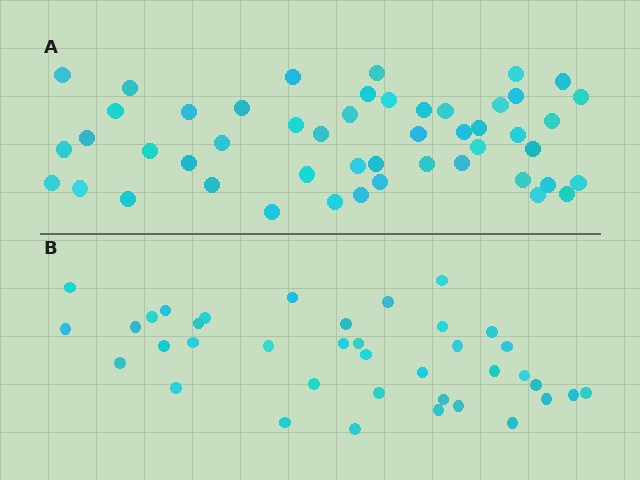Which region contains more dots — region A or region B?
Region A (the top region) has more dots.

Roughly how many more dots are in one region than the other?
Region A has roughly 12 or so more dots than region B.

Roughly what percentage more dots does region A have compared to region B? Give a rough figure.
About 30% more.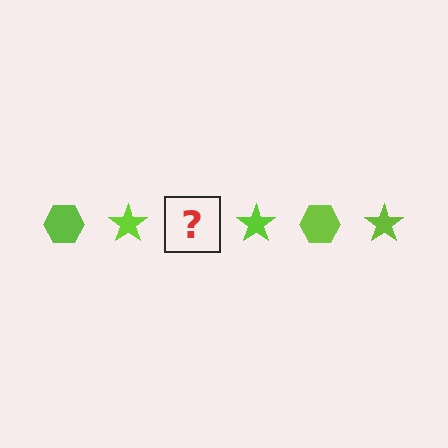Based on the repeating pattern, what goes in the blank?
The blank should be a lime hexagon.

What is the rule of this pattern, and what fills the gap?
The rule is that the pattern cycles through hexagon, star shapes in lime. The gap should be filled with a lime hexagon.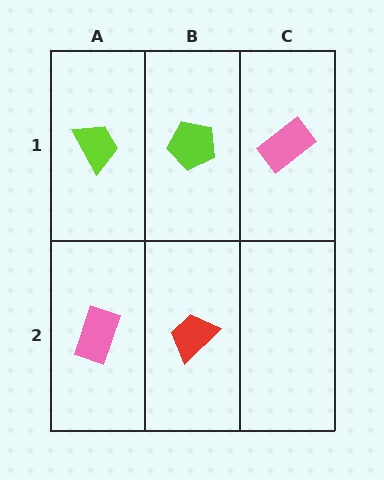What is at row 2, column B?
A red trapezoid.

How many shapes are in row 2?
2 shapes.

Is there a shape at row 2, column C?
No, that cell is empty.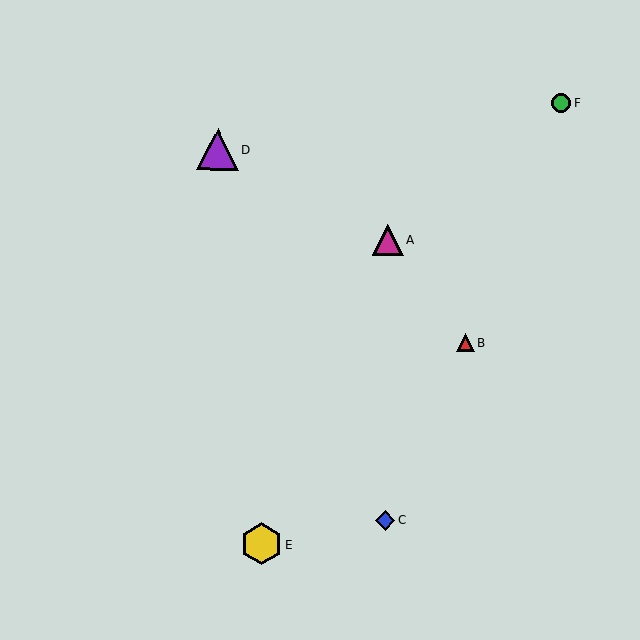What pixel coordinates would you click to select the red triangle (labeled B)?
Click at (465, 343) to select the red triangle B.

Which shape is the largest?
The yellow hexagon (labeled E) is the largest.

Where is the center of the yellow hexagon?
The center of the yellow hexagon is at (261, 544).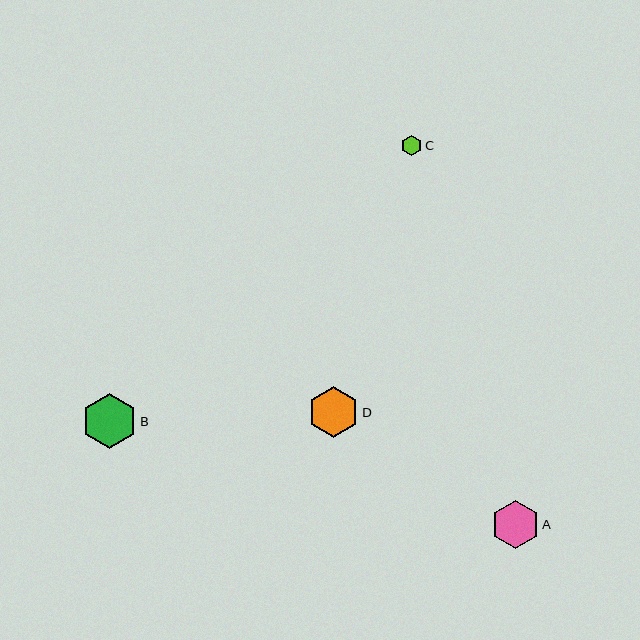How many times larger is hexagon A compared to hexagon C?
Hexagon A is approximately 2.3 times the size of hexagon C.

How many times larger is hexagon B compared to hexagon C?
Hexagon B is approximately 2.7 times the size of hexagon C.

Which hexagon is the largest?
Hexagon B is the largest with a size of approximately 55 pixels.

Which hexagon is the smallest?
Hexagon C is the smallest with a size of approximately 21 pixels.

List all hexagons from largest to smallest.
From largest to smallest: B, D, A, C.